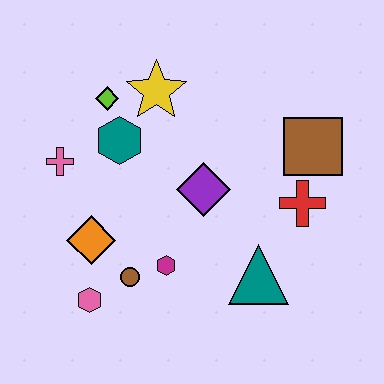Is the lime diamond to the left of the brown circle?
Yes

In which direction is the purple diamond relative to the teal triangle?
The purple diamond is above the teal triangle.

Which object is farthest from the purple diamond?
The pink hexagon is farthest from the purple diamond.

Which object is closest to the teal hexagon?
The lime diamond is closest to the teal hexagon.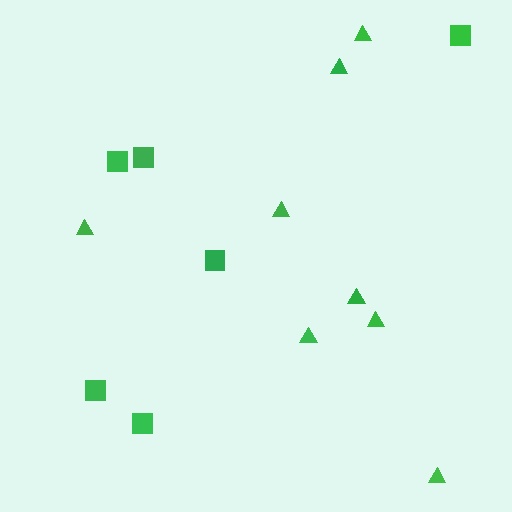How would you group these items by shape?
There are 2 groups: one group of triangles (8) and one group of squares (6).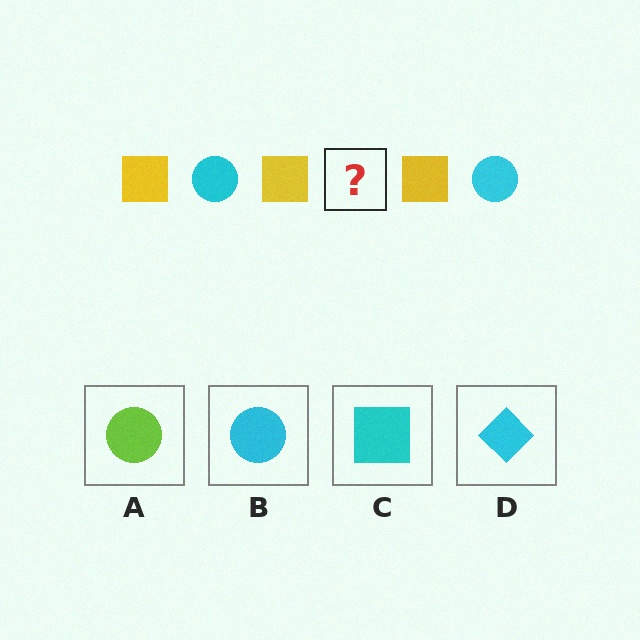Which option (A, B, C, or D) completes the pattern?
B.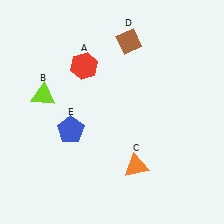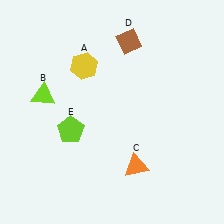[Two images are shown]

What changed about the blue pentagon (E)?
In Image 1, E is blue. In Image 2, it changed to lime.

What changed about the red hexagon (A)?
In Image 1, A is red. In Image 2, it changed to yellow.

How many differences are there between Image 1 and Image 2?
There are 2 differences between the two images.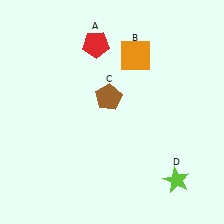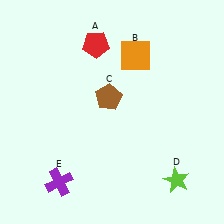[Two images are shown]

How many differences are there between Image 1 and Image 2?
There is 1 difference between the two images.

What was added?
A purple cross (E) was added in Image 2.